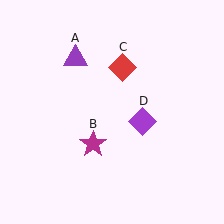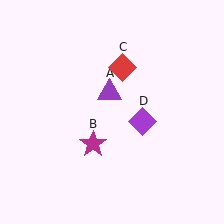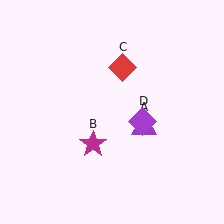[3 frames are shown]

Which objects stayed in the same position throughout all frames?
Magenta star (object B) and red diamond (object C) and purple diamond (object D) remained stationary.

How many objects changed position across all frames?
1 object changed position: purple triangle (object A).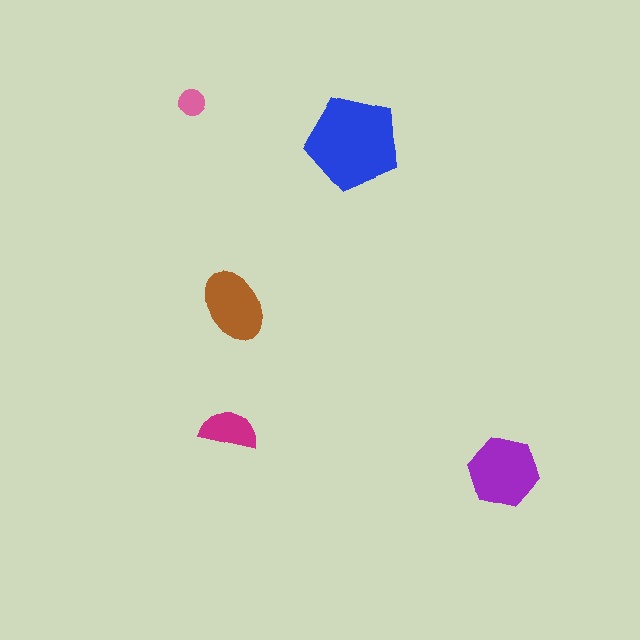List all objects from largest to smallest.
The blue pentagon, the purple hexagon, the brown ellipse, the magenta semicircle, the pink circle.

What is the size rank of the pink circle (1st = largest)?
5th.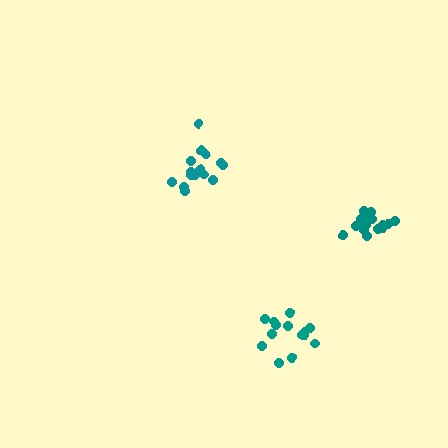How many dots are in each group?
Group 1: 15 dots, Group 2: 14 dots, Group 3: 17 dots (46 total).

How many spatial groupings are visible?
There are 3 spatial groupings.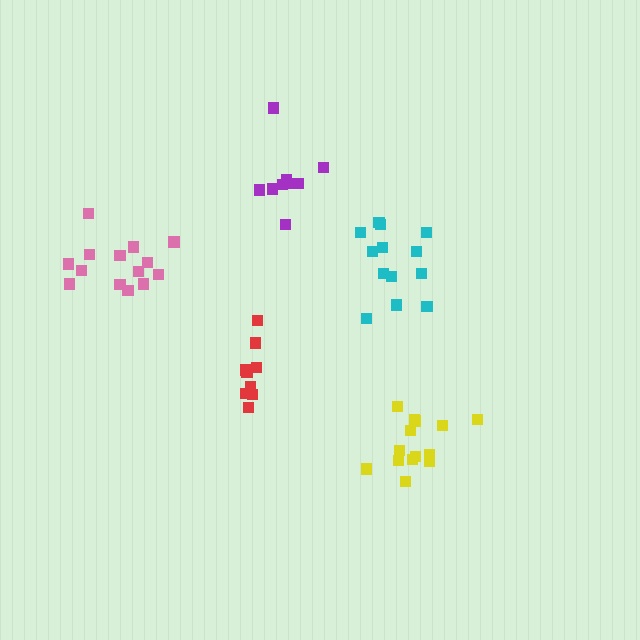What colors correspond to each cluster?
The clusters are colored: pink, cyan, yellow, red, purple.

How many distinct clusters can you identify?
There are 5 distinct clusters.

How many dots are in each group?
Group 1: 14 dots, Group 2: 13 dots, Group 3: 14 dots, Group 4: 9 dots, Group 5: 9 dots (59 total).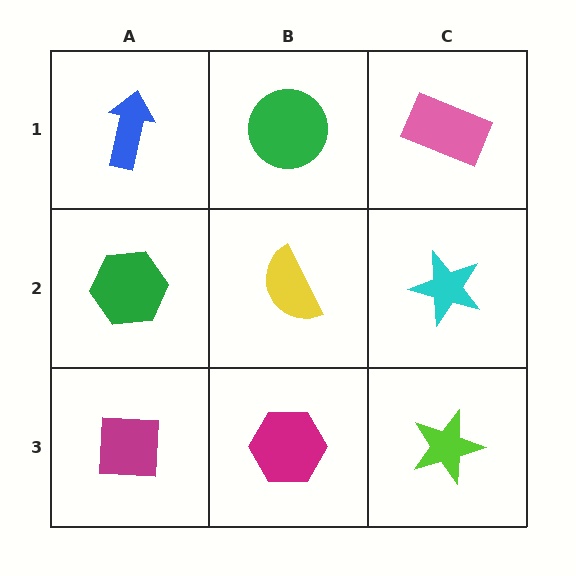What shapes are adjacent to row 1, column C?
A cyan star (row 2, column C), a green circle (row 1, column B).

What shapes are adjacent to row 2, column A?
A blue arrow (row 1, column A), a magenta square (row 3, column A), a yellow semicircle (row 2, column B).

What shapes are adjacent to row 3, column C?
A cyan star (row 2, column C), a magenta hexagon (row 3, column B).